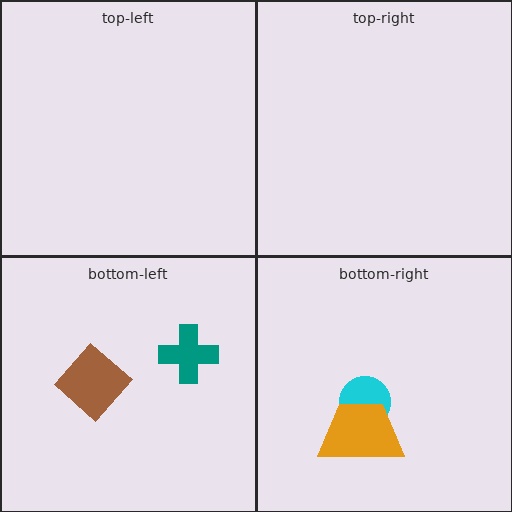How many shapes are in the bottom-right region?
2.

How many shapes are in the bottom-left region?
2.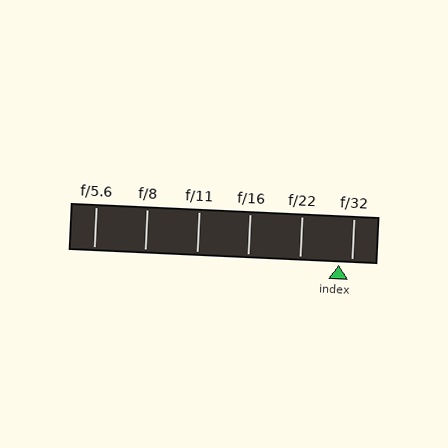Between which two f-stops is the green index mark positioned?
The index mark is between f/22 and f/32.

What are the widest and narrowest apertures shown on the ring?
The widest aperture shown is f/5.6 and the narrowest is f/32.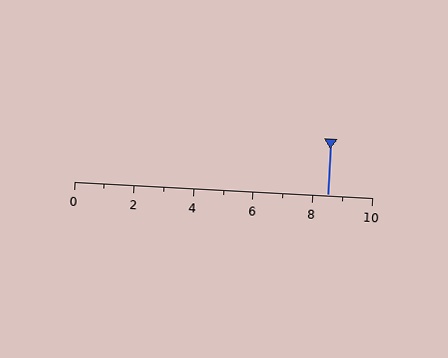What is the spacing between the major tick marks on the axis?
The major ticks are spaced 2 apart.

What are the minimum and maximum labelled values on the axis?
The axis runs from 0 to 10.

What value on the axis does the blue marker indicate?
The marker indicates approximately 8.5.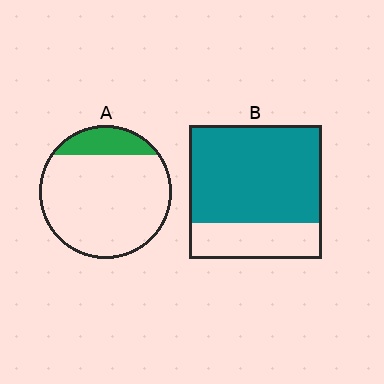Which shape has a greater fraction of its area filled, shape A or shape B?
Shape B.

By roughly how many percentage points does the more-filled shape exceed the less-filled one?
By roughly 55 percentage points (B over A).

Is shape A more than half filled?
No.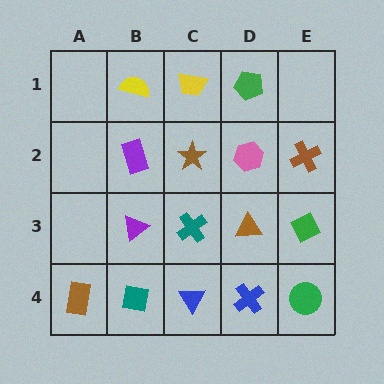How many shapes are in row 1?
3 shapes.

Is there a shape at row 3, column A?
No, that cell is empty.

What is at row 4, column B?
A teal square.